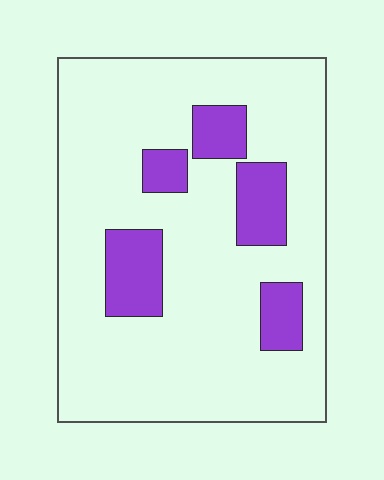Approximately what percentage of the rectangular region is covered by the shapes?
Approximately 20%.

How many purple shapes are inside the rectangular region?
5.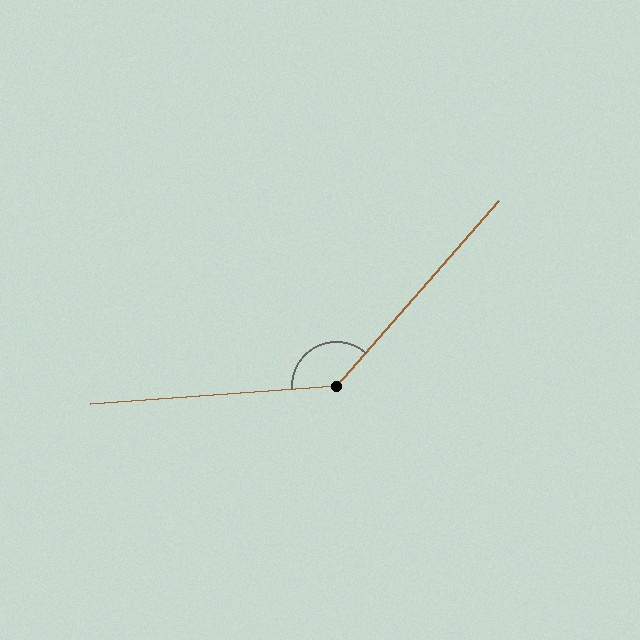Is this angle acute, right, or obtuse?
It is obtuse.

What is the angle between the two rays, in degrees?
Approximately 135 degrees.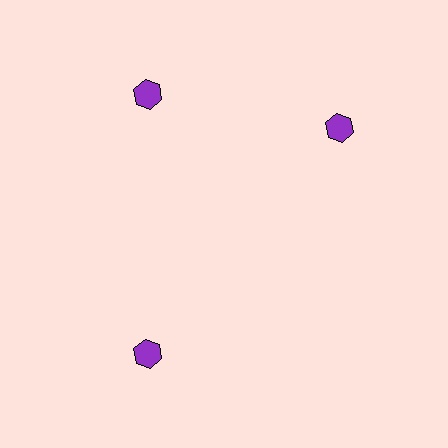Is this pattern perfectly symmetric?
No. The 3 purple hexagons are arranged in a ring, but one element near the 3 o'clock position is rotated out of alignment along the ring, breaking the 3-fold rotational symmetry.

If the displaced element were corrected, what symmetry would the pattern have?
It would have 3-fold rotational symmetry — the pattern would map onto itself every 120 degrees.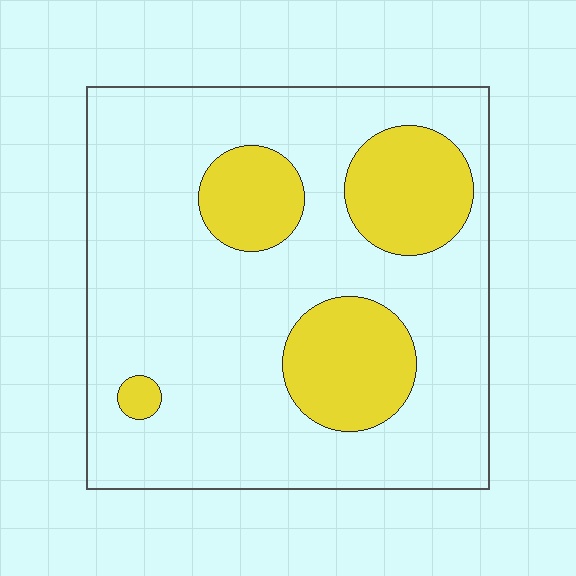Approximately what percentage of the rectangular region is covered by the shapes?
Approximately 25%.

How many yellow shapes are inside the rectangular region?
4.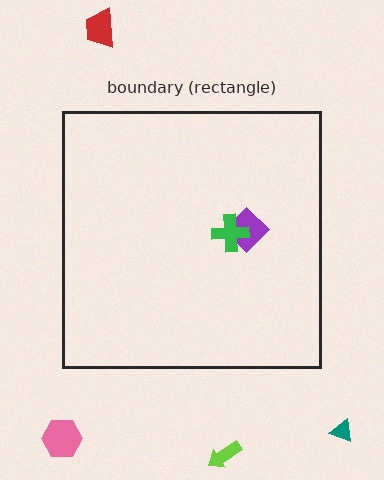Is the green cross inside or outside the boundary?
Inside.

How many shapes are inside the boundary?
2 inside, 4 outside.